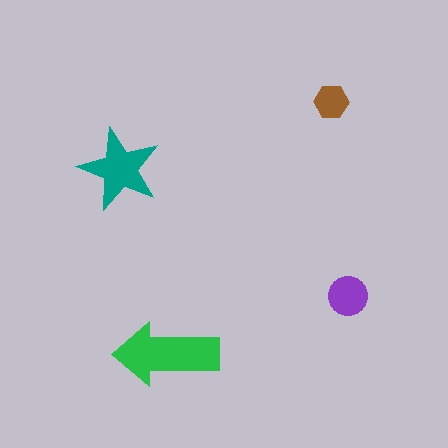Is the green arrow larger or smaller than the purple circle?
Larger.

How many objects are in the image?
There are 4 objects in the image.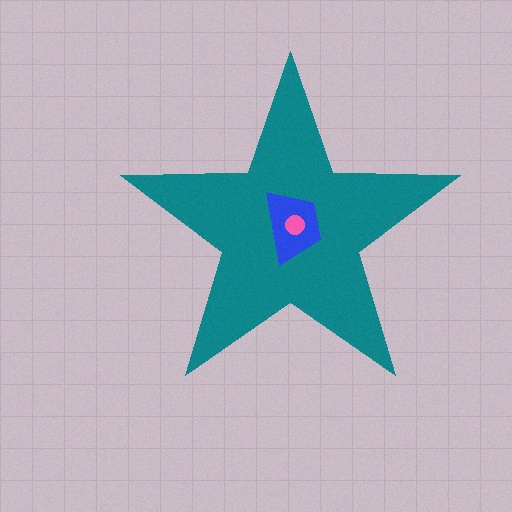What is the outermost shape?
The teal star.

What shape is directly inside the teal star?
The blue trapezoid.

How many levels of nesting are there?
3.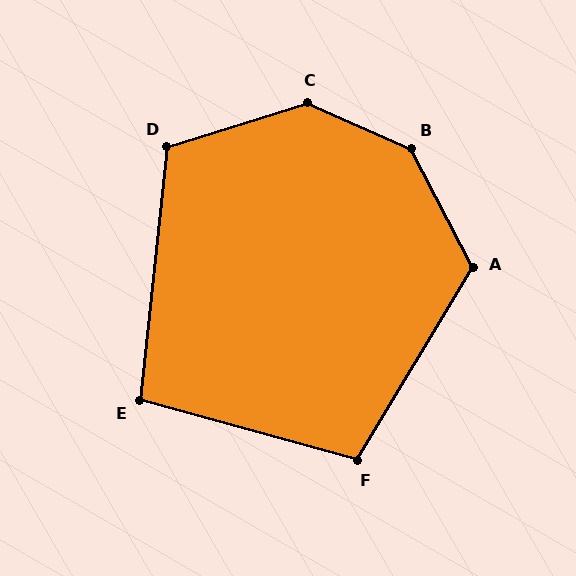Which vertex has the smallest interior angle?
E, at approximately 99 degrees.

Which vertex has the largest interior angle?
B, at approximately 141 degrees.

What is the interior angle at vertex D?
Approximately 113 degrees (obtuse).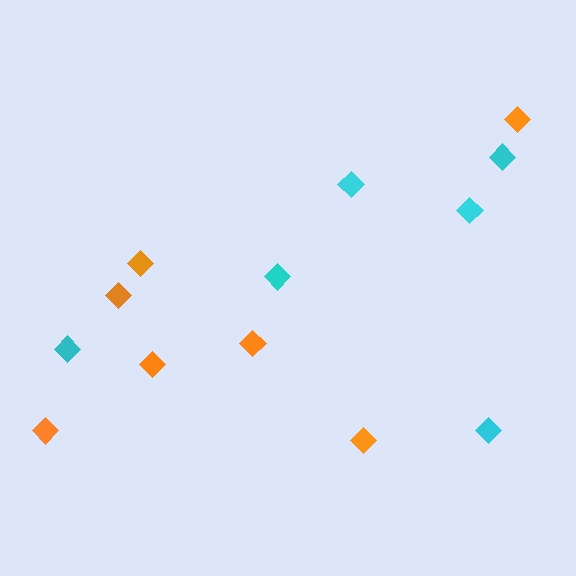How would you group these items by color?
There are 2 groups: one group of cyan diamonds (6) and one group of orange diamonds (7).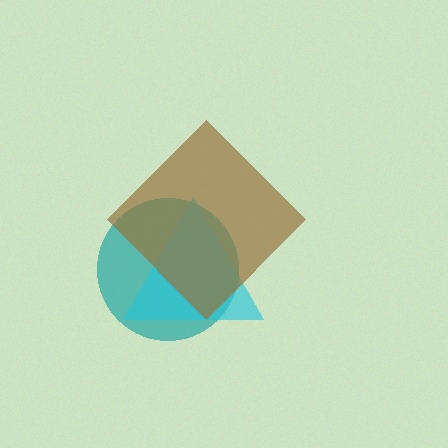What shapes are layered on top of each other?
The layered shapes are: a teal circle, a cyan triangle, a brown diamond.